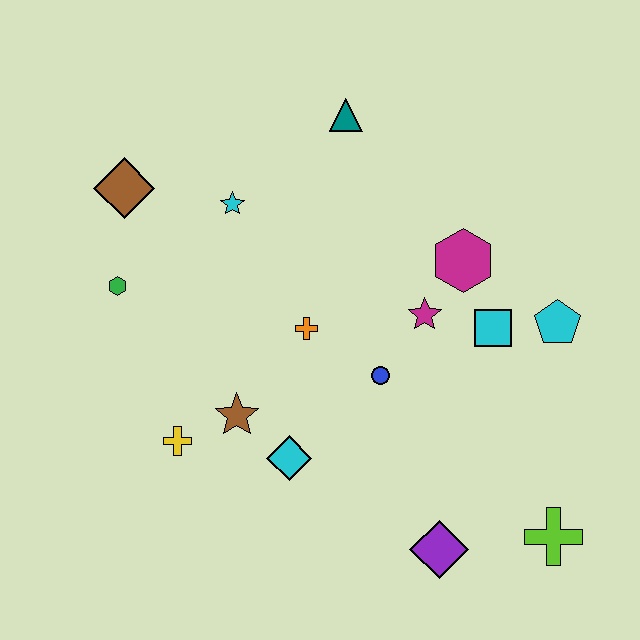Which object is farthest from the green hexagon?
The lime cross is farthest from the green hexagon.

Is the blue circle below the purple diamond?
No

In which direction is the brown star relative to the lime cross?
The brown star is to the left of the lime cross.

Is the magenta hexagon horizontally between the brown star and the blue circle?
No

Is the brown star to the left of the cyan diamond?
Yes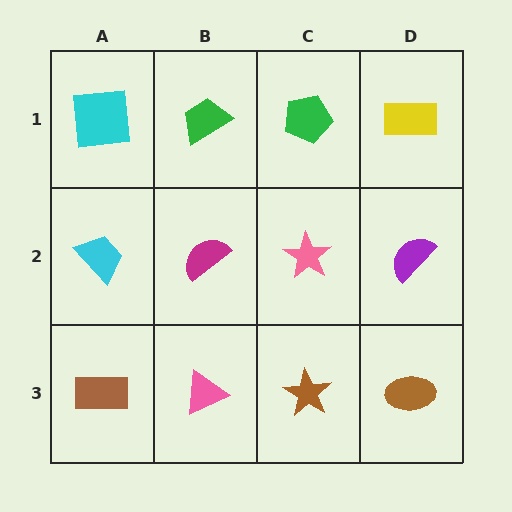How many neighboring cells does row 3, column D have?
2.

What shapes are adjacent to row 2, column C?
A green pentagon (row 1, column C), a brown star (row 3, column C), a magenta semicircle (row 2, column B), a purple semicircle (row 2, column D).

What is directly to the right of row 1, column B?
A green pentagon.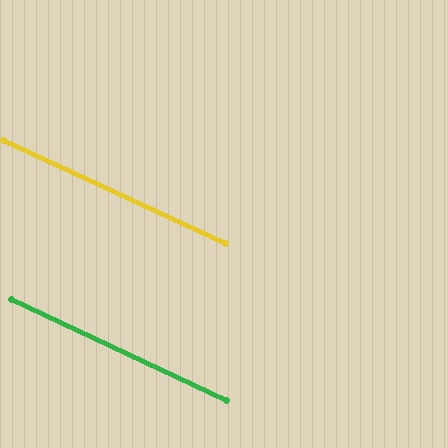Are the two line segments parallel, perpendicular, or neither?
Parallel — their directions differ by only 0.3°.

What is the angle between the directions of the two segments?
Approximately 0 degrees.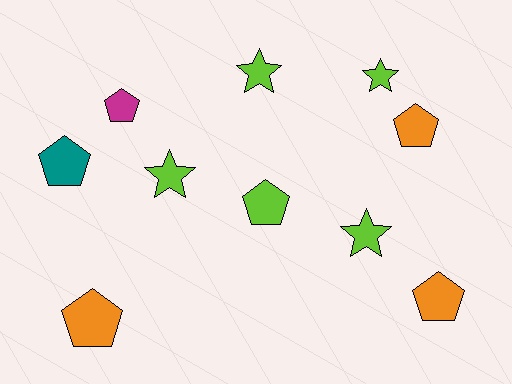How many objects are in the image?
There are 10 objects.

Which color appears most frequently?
Lime, with 5 objects.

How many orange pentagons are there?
There are 3 orange pentagons.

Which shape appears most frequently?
Pentagon, with 6 objects.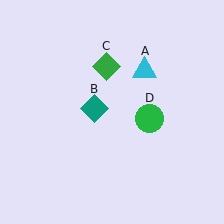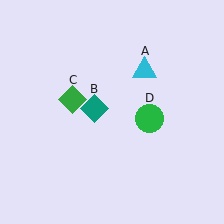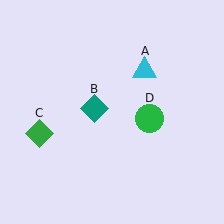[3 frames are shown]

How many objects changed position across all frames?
1 object changed position: green diamond (object C).